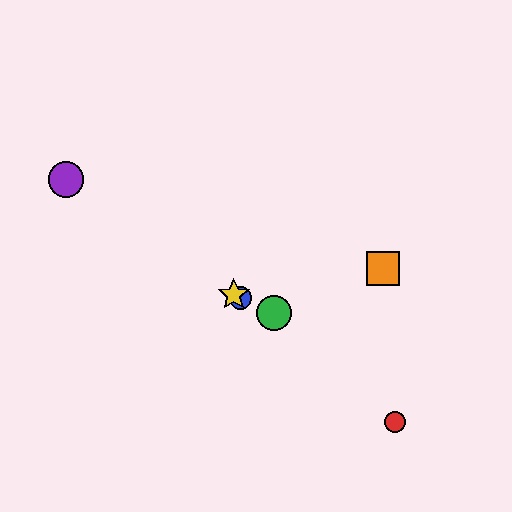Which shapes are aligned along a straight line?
The blue circle, the green circle, the yellow star are aligned along a straight line.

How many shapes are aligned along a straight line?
3 shapes (the blue circle, the green circle, the yellow star) are aligned along a straight line.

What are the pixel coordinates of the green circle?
The green circle is at (274, 313).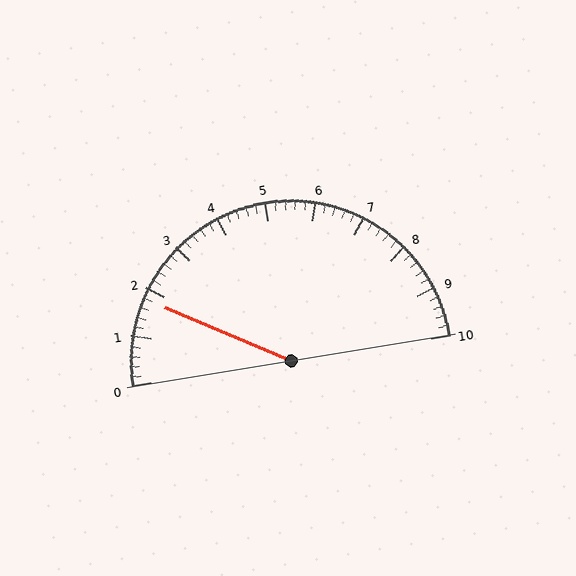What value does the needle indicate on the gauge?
The needle indicates approximately 1.8.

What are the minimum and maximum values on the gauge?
The gauge ranges from 0 to 10.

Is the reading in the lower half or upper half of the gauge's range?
The reading is in the lower half of the range (0 to 10).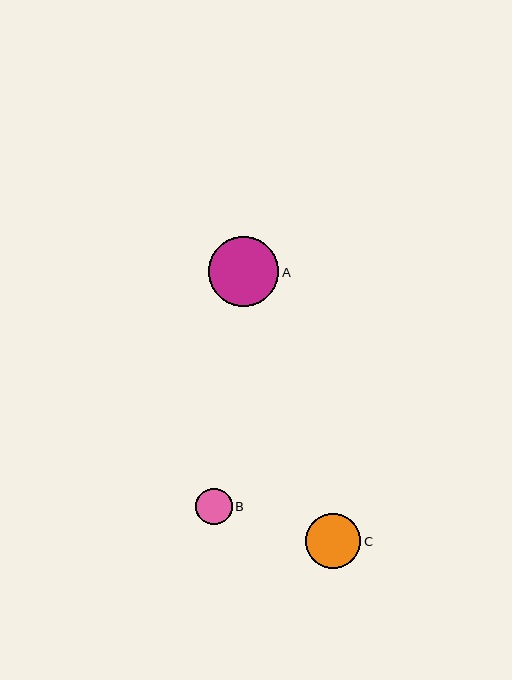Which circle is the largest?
Circle A is the largest with a size of approximately 71 pixels.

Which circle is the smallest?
Circle B is the smallest with a size of approximately 36 pixels.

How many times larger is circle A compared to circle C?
Circle A is approximately 1.3 times the size of circle C.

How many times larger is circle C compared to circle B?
Circle C is approximately 1.5 times the size of circle B.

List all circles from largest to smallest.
From largest to smallest: A, C, B.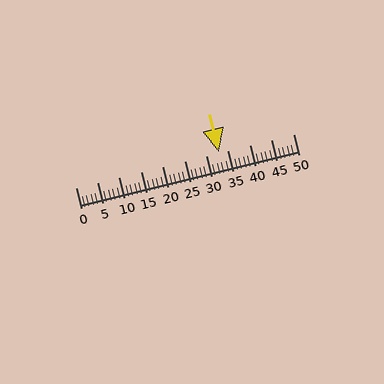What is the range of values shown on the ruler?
The ruler shows values from 0 to 50.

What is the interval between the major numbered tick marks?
The major tick marks are spaced 5 units apart.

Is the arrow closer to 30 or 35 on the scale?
The arrow is closer to 35.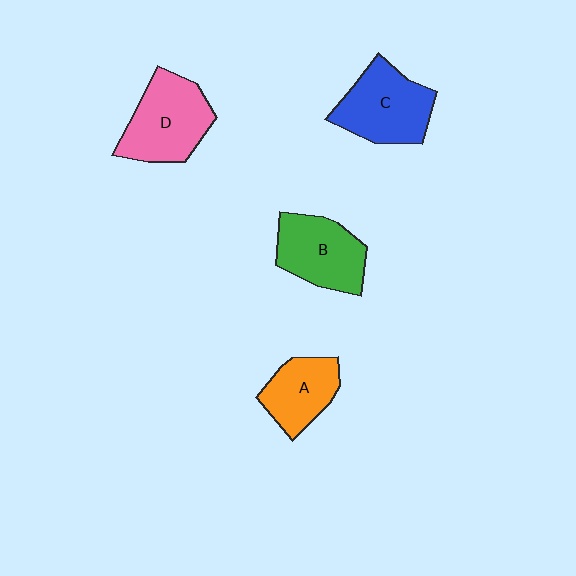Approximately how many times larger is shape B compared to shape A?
Approximately 1.2 times.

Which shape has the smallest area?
Shape A (orange).